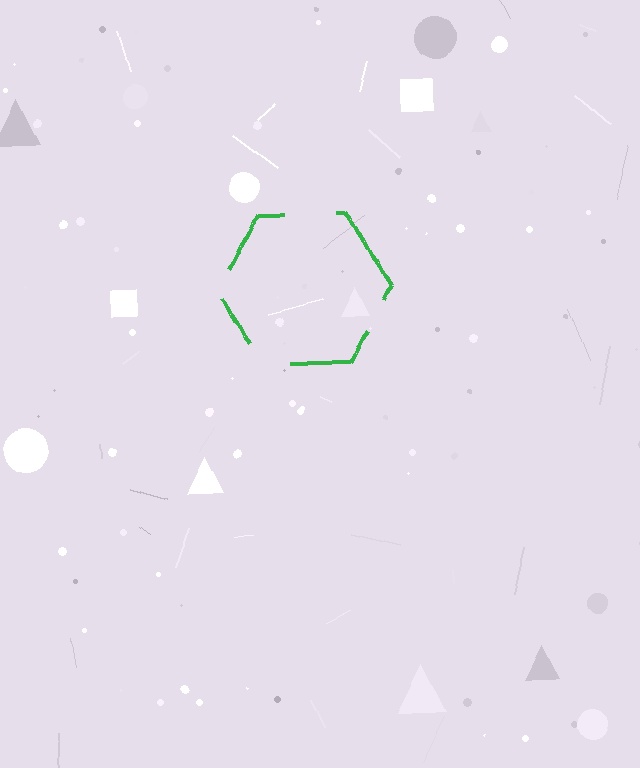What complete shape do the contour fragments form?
The contour fragments form a hexagon.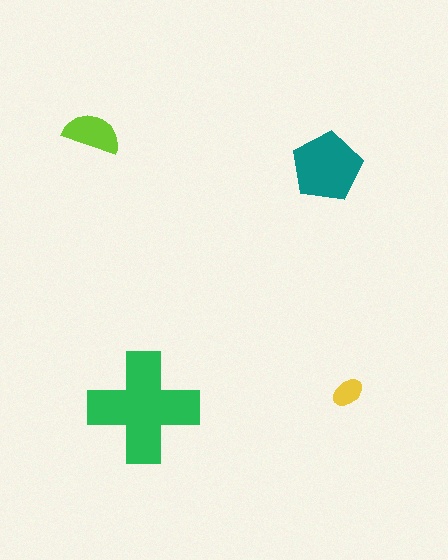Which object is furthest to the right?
The yellow ellipse is rightmost.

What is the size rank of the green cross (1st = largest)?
1st.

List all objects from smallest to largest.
The yellow ellipse, the lime semicircle, the teal pentagon, the green cross.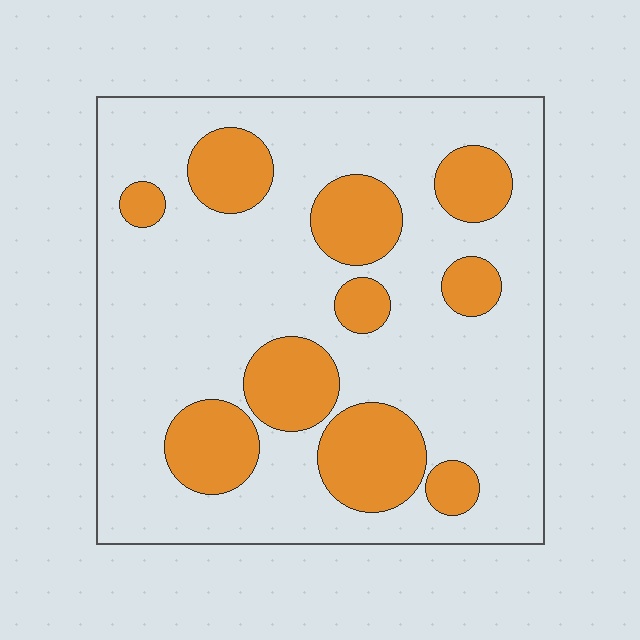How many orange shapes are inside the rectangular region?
10.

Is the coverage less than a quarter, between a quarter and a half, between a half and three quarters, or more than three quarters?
Between a quarter and a half.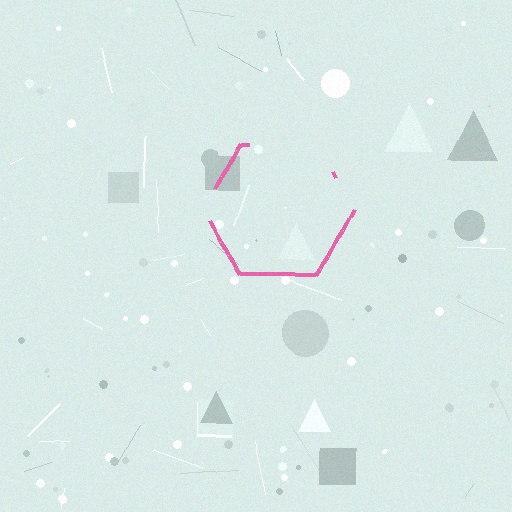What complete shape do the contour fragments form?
The contour fragments form a hexagon.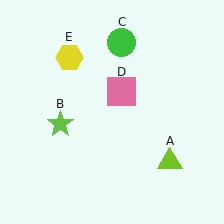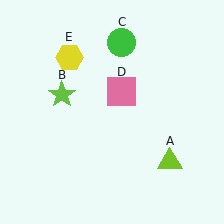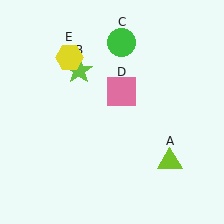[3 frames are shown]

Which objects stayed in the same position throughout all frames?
Lime triangle (object A) and green circle (object C) and pink square (object D) and yellow hexagon (object E) remained stationary.